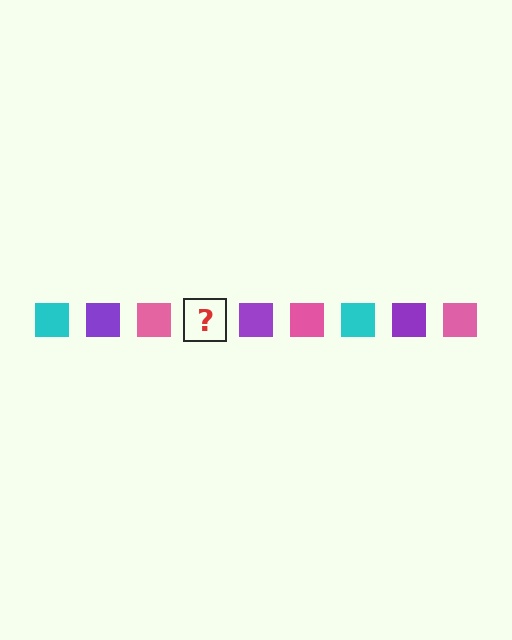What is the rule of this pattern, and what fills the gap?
The rule is that the pattern cycles through cyan, purple, pink squares. The gap should be filled with a cyan square.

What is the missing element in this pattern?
The missing element is a cyan square.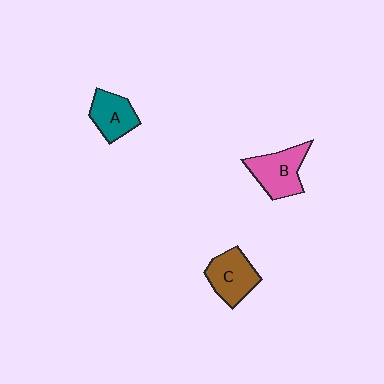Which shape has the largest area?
Shape B (pink).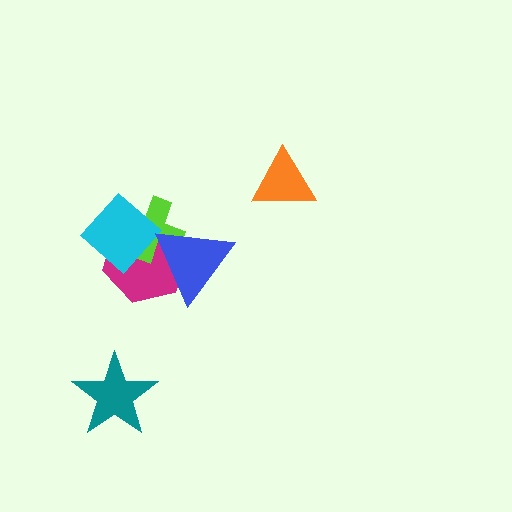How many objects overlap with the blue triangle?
3 objects overlap with the blue triangle.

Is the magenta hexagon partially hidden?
Yes, it is partially covered by another shape.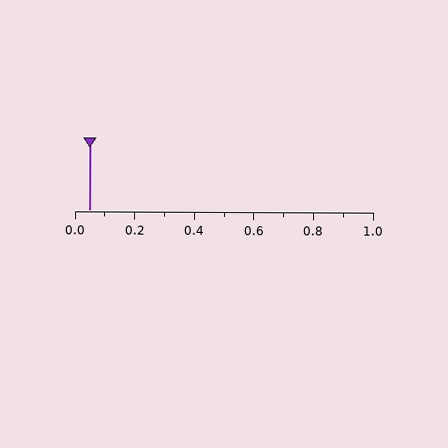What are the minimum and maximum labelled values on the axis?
The axis runs from 0.0 to 1.0.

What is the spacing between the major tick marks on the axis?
The major ticks are spaced 0.2 apart.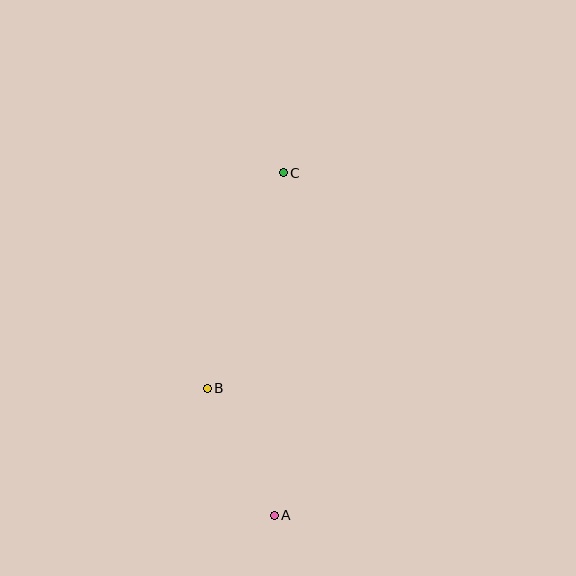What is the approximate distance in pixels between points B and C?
The distance between B and C is approximately 229 pixels.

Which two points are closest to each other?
Points A and B are closest to each other.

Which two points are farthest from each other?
Points A and C are farthest from each other.